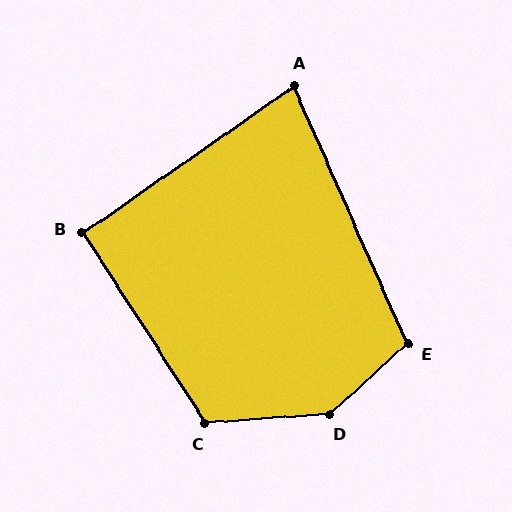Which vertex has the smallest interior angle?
A, at approximately 79 degrees.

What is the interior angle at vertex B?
Approximately 92 degrees (approximately right).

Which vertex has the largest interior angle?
D, at approximately 141 degrees.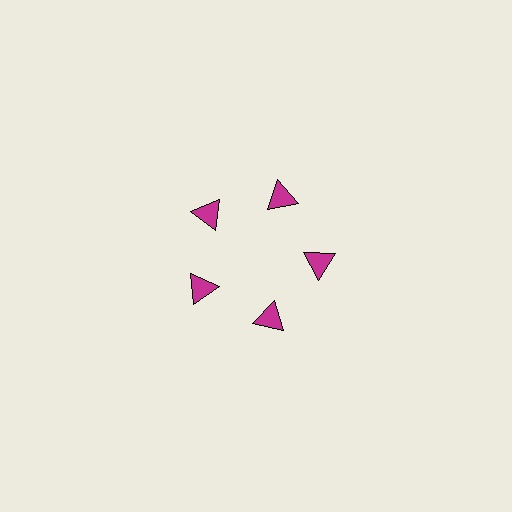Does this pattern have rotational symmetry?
Yes, this pattern has 5-fold rotational symmetry. It looks the same after rotating 72 degrees around the center.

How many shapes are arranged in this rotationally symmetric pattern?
There are 5 shapes, arranged in 5 groups of 1.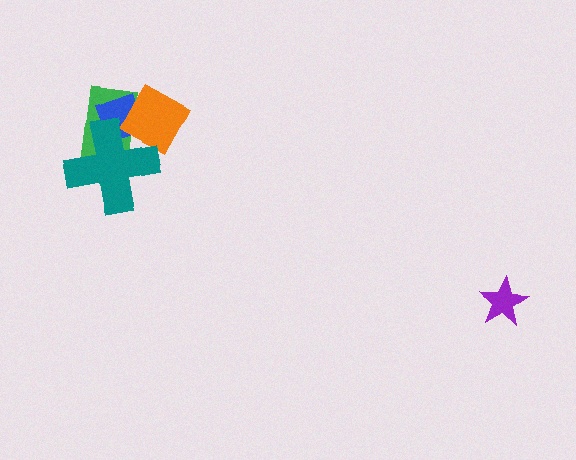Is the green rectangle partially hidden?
Yes, it is partially covered by another shape.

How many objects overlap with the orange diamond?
3 objects overlap with the orange diamond.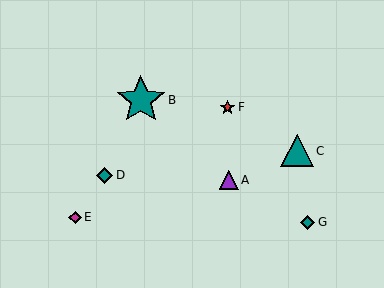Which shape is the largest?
The teal star (labeled B) is the largest.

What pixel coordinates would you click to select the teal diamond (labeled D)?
Click at (104, 175) to select the teal diamond D.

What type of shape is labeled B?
Shape B is a teal star.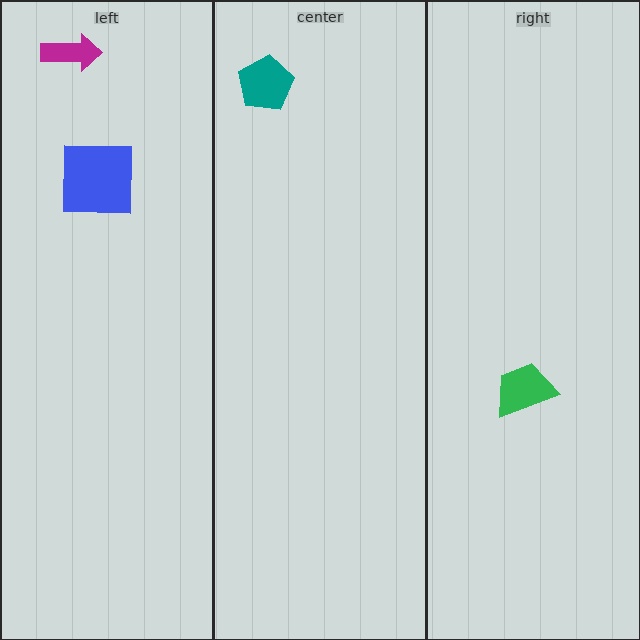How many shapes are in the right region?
1.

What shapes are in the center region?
The teal pentagon.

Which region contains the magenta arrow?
The left region.